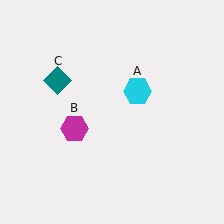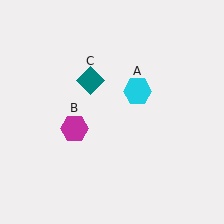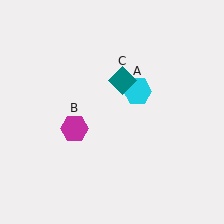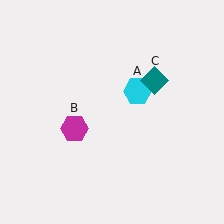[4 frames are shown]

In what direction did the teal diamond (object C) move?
The teal diamond (object C) moved right.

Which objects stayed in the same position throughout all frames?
Cyan hexagon (object A) and magenta hexagon (object B) remained stationary.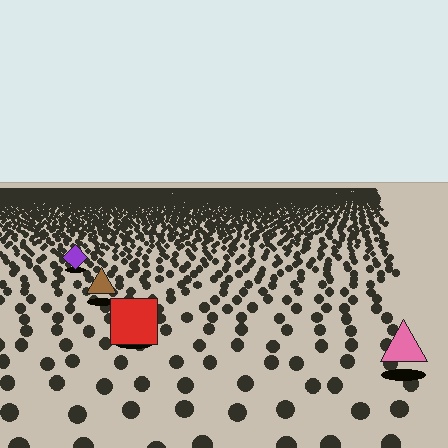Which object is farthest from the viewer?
The purple diamond is farthest from the viewer. It appears smaller and the ground texture around it is denser.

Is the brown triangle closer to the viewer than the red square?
No. The red square is closer — you can tell from the texture gradient: the ground texture is coarser near it.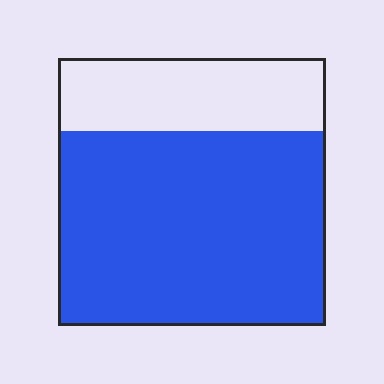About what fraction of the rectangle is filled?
About three quarters (3/4).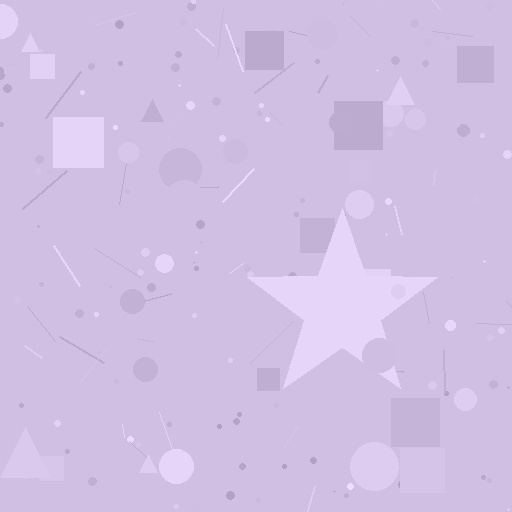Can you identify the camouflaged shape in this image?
The camouflaged shape is a star.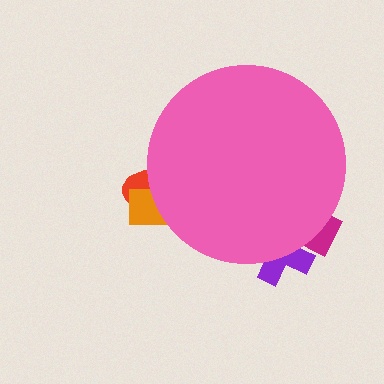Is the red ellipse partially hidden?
Yes, the red ellipse is partially hidden behind the pink circle.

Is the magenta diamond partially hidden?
Yes, the magenta diamond is partially hidden behind the pink circle.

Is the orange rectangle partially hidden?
Yes, the orange rectangle is partially hidden behind the pink circle.